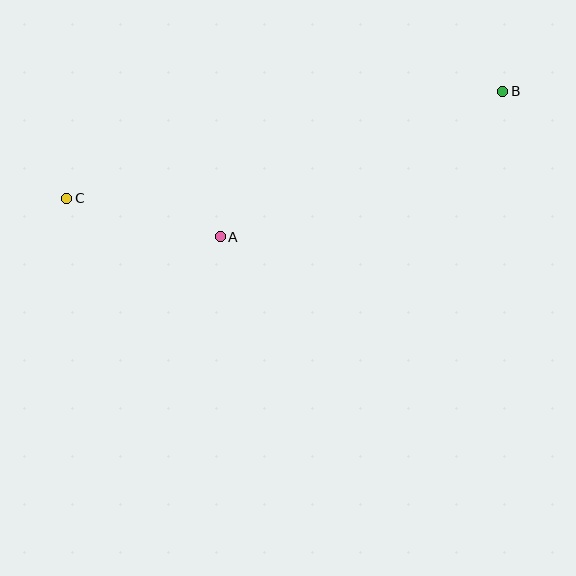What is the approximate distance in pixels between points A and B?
The distance between A and B is approximately 318 pixels.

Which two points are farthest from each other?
Points B and C are farthest from each other.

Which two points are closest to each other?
Points A and C are closest to each other.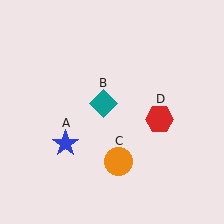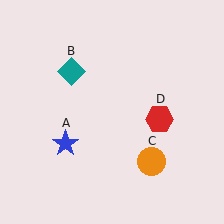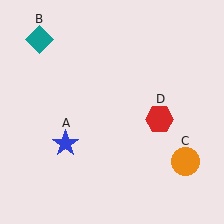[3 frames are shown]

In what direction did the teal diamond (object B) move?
The teal diamond (object B) moved up and to the left.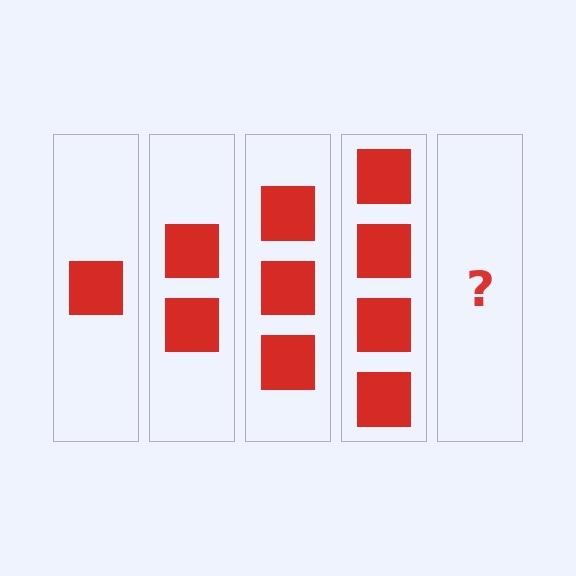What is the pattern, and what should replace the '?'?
The pattern is that each step adds one more square. The '?' should be 5 squares.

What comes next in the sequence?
The next element should be 5 squares.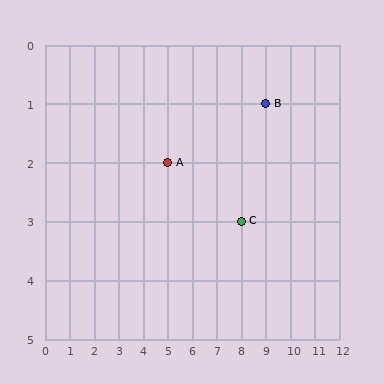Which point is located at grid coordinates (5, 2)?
Point A is at (5, 2).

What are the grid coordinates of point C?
Point C is at grid coordinates (8, 3).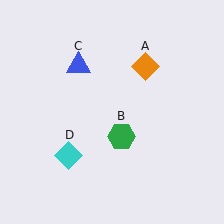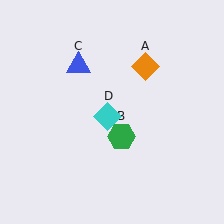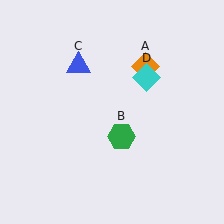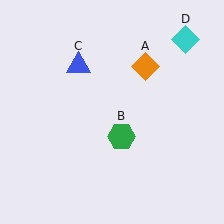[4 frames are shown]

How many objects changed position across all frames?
1 object changed position: cyan diamond (object D).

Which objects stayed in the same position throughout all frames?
Orange diamond (object A) and green hexagon (object B) and blue triangle (object C) remained stationary.